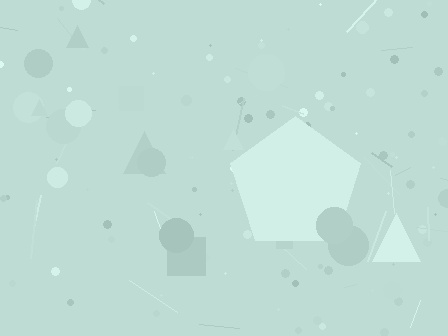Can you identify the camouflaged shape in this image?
The camouflaged shape is a pentagon.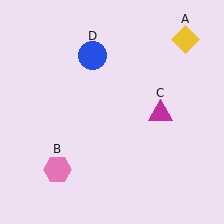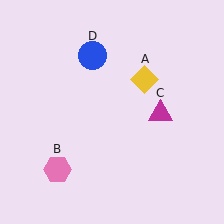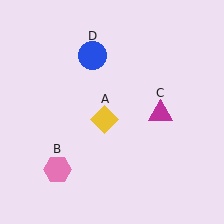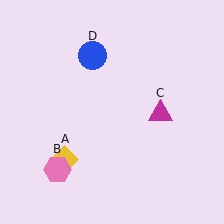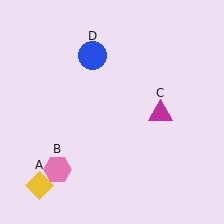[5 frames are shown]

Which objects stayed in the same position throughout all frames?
Pink hexagon (object B) and magenta triangle (object C) and blue circle (object D) remained stationary.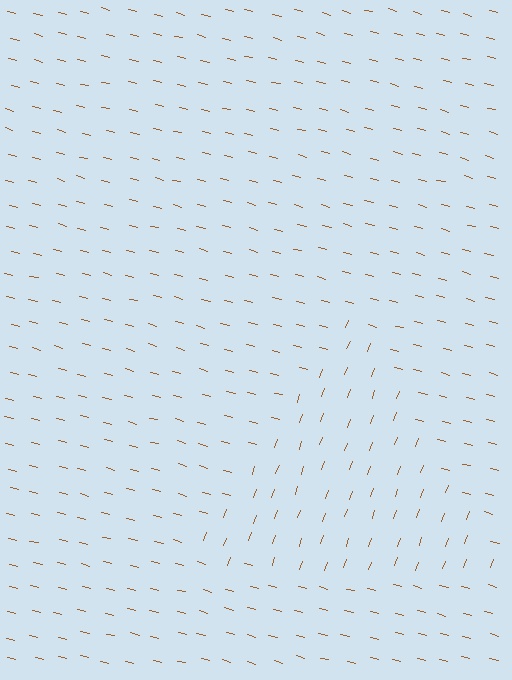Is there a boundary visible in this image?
Yes, there is a texture boundary formed by a change in line orientation.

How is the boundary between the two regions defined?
The boundary is defined purely by a change in line orientation (approximately 84 degrees difference). All lines are the same color and thickness.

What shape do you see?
I see a triangle.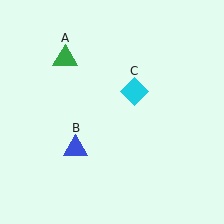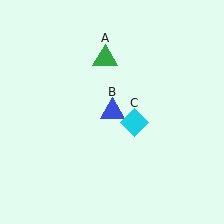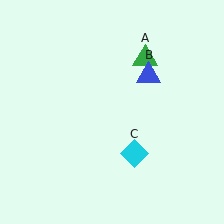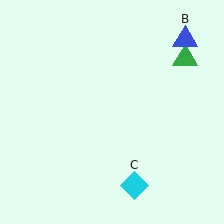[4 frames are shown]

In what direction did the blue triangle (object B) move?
The blue triangle (object B) moved up and to the right.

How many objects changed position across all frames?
3 objects changed position: green triangle (object A), blue triangle (object B), cyan diamond (object C).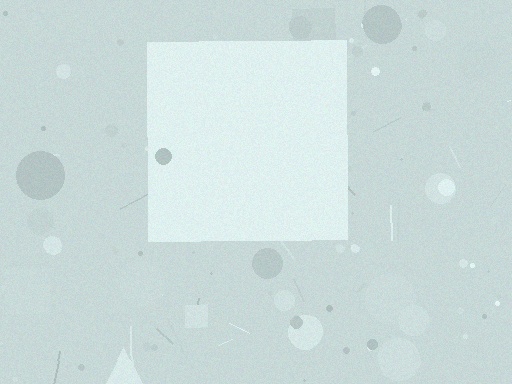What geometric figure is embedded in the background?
A square is embedded in the background.